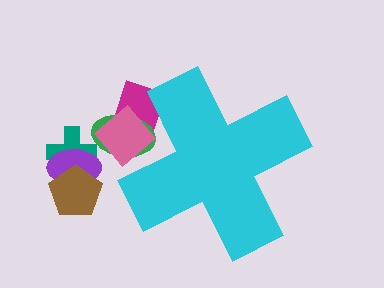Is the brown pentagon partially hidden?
No, the brown pentagon is fully visible.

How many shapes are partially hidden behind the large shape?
3 shapes are partially hidden.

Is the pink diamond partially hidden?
Yes, the pink diamond is partially hidden behind the cyan cross.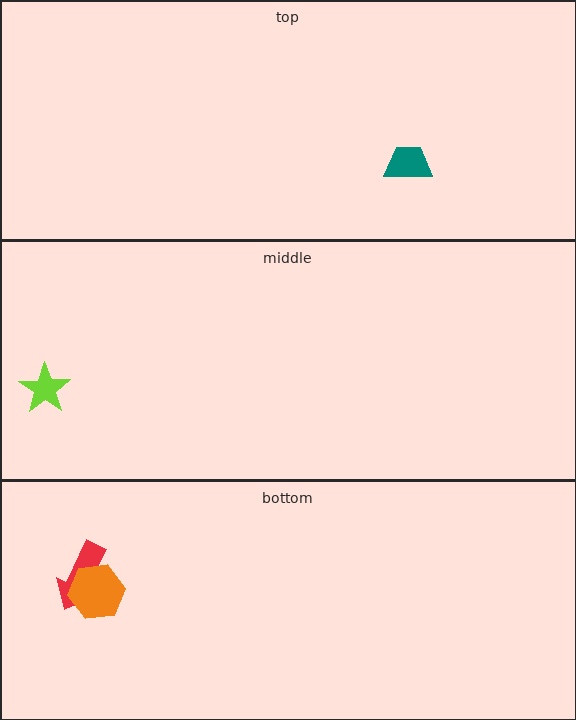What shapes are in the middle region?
The lime star.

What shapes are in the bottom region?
The red arrow, the orange hexagon.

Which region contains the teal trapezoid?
The top region.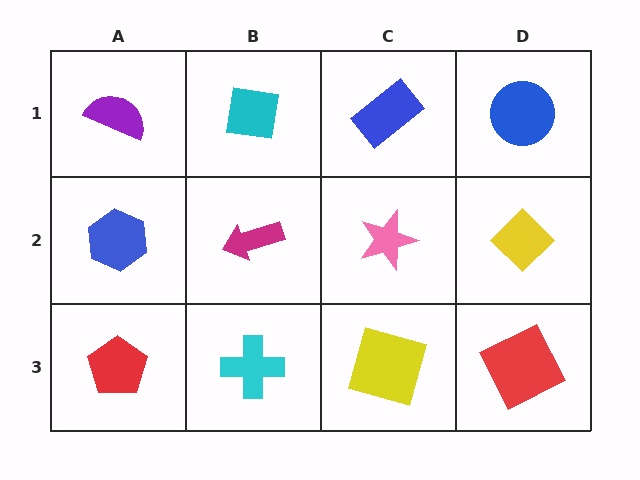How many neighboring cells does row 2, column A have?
3.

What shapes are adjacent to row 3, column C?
A pink star (row 2, column C), a cyan cross (row 3, column B), a red square (row 3, column D).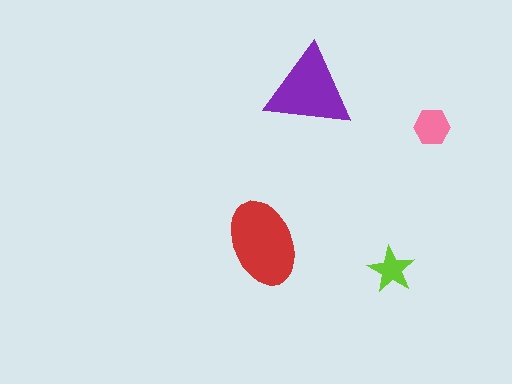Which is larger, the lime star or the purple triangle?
The purple triangle.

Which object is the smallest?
The lime star.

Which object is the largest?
The red ellipse.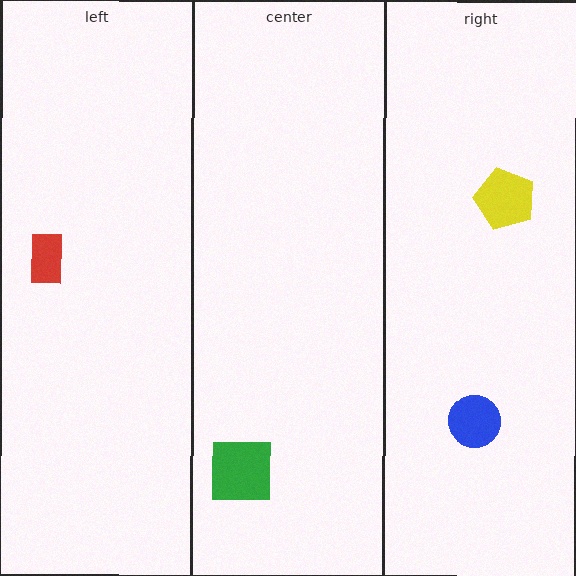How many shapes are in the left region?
1.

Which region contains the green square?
The center region.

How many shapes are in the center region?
1.